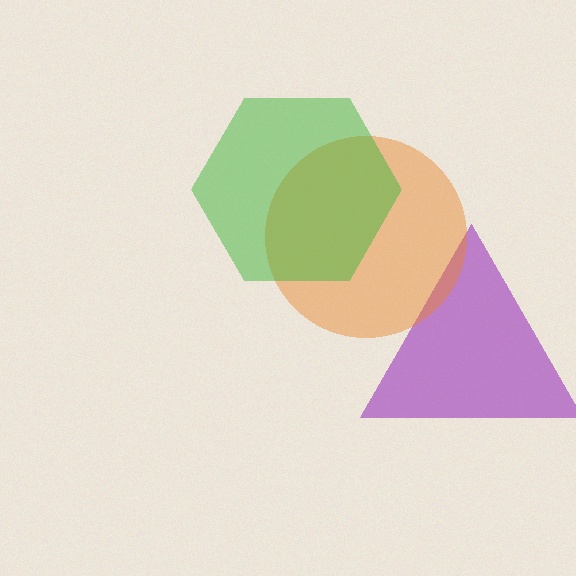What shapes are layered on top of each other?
The layered shapes are: a purple triangle, an orange circle, a green hexagon.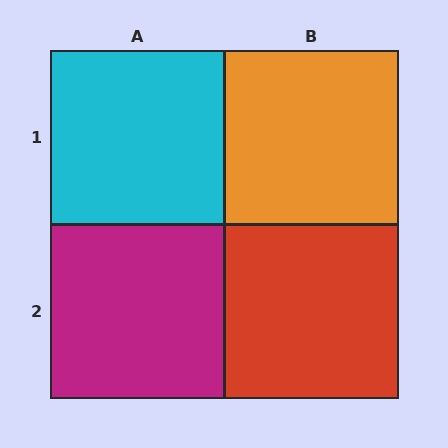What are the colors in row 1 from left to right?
Cyan, orange.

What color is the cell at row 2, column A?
Magenta.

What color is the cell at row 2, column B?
Red.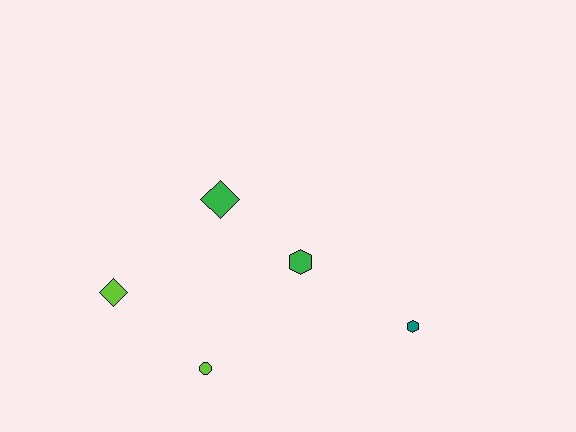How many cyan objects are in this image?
There are no cyan objects.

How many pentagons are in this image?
There are no pentagons.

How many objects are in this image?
There are 5 objects.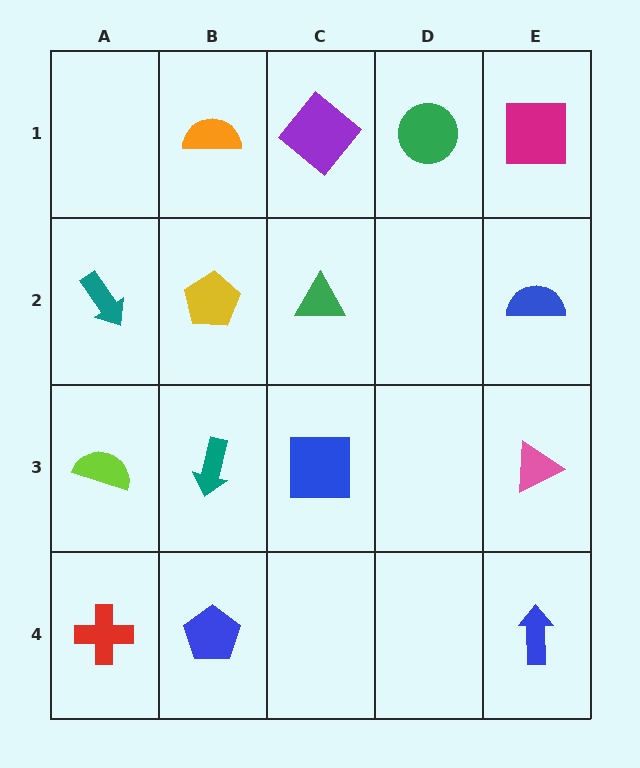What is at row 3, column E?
A pink triangle.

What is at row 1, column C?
A purple diamond.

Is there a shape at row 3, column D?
No, that cell is empty.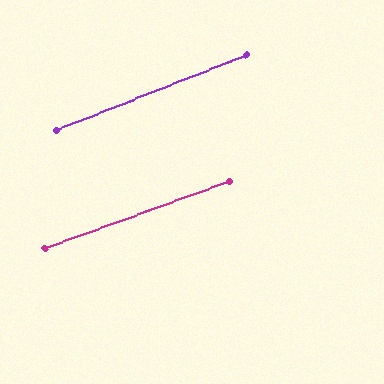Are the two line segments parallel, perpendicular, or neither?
Parallel — their directions differ by only 1.4°.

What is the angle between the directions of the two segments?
Approximately 1 degree.